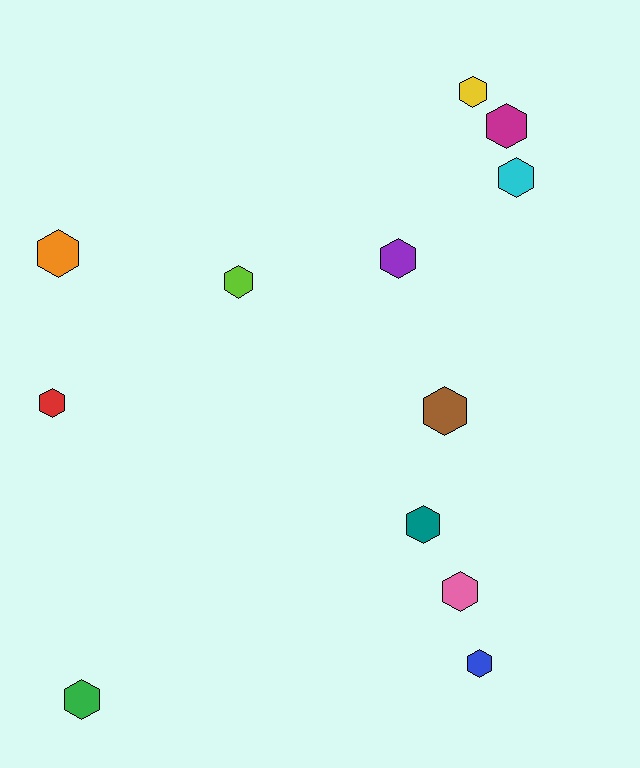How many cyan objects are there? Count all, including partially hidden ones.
There is 1 cyan object.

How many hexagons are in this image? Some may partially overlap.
There are 12 hexagons.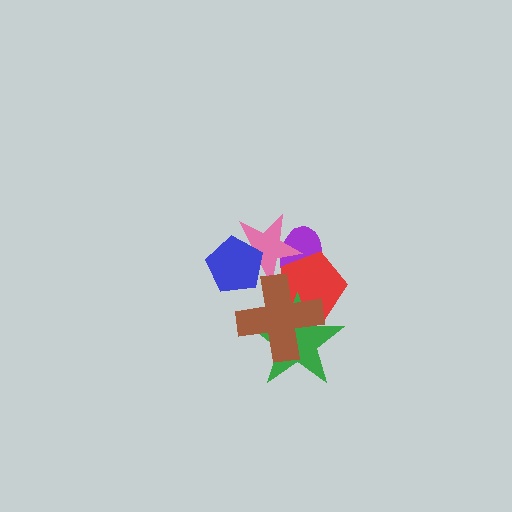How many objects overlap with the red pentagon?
4 objects overlap with the red pentagon.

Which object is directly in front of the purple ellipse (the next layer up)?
The red pentagon is directly in front of the purple ellipse.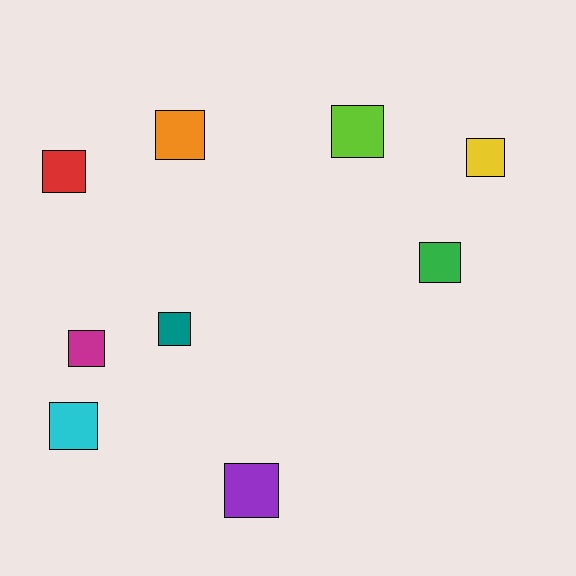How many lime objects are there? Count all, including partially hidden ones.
There is 1 lime object.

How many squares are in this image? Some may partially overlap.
There are 9 squares.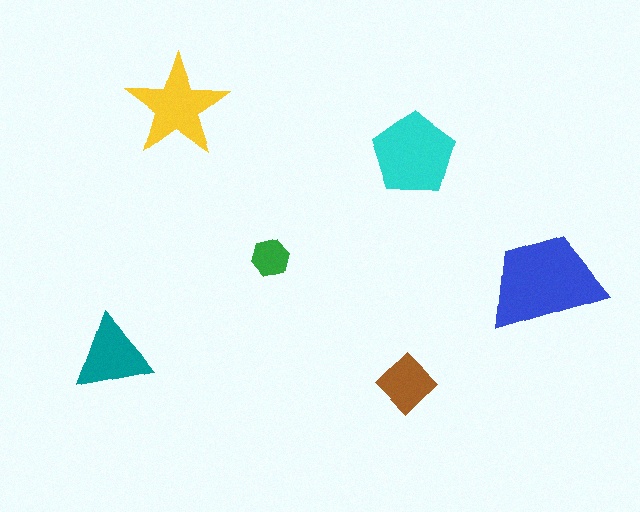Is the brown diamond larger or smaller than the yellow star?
Smaller.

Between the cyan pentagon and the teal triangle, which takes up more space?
The cyan pentagon.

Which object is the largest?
The blue trapezoid.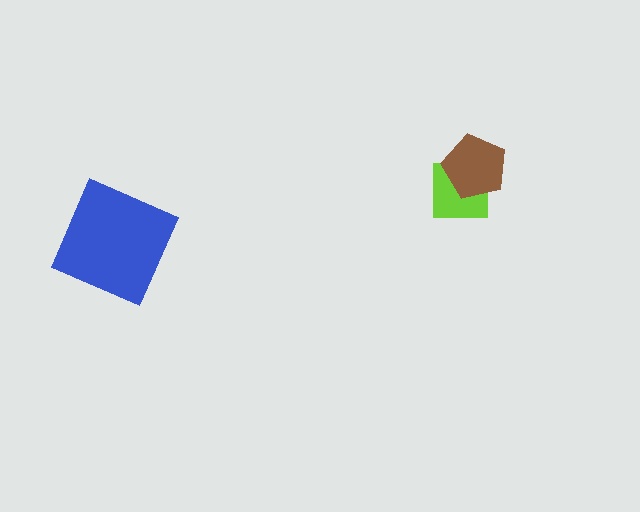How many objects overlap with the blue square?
0 objects overlap with the blue square.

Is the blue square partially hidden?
No, no other shape covers it.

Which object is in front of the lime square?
The brown pentagon is in front of the lime square.